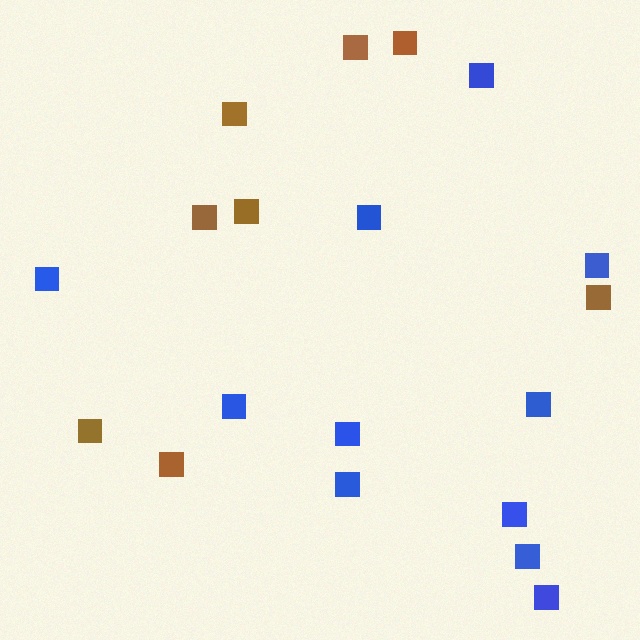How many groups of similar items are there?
There are 2 groups: one group of brown squares (8) and one group of blue squares (11).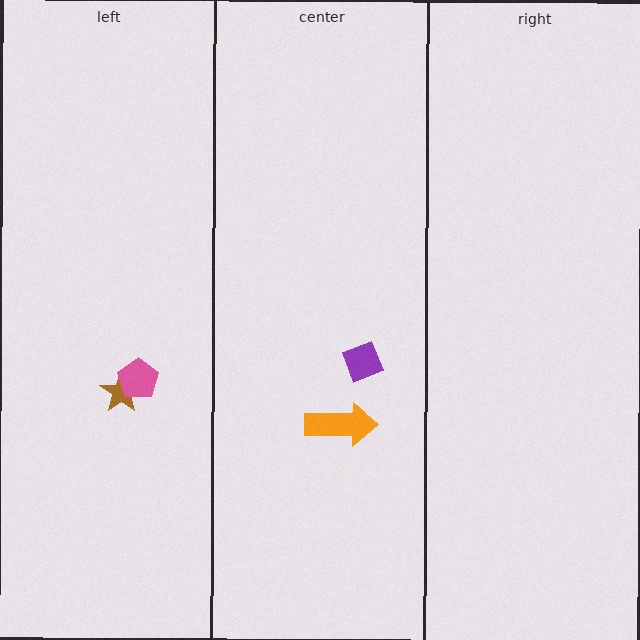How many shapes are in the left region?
2.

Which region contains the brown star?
The left region.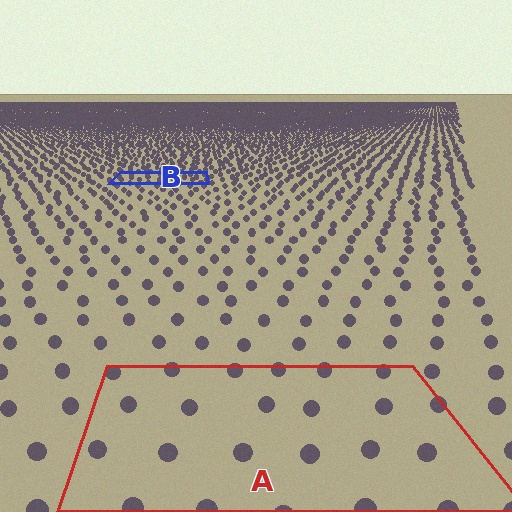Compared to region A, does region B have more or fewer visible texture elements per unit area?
Region B has more texture elements per unit area — they are packed more densely because it is farther away.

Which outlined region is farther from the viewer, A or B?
Region B is farther from the viewer — the texture elements inside it appear smaller and more densely packed.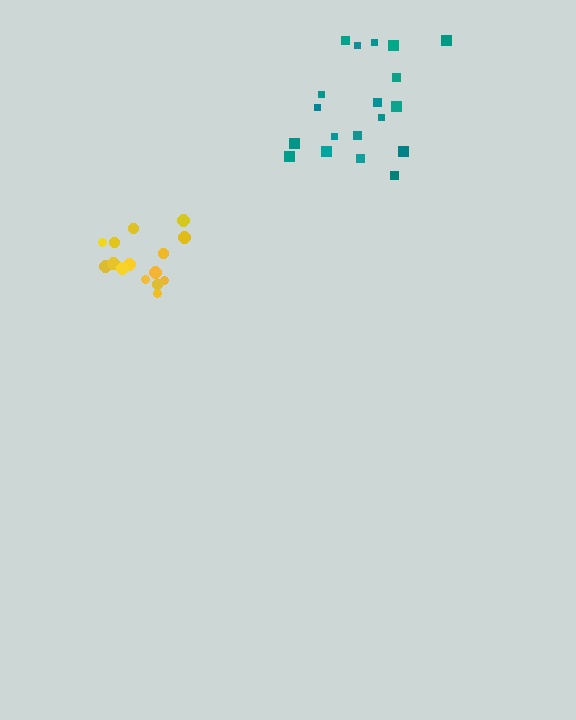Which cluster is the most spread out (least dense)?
Teal.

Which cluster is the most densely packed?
Yellow.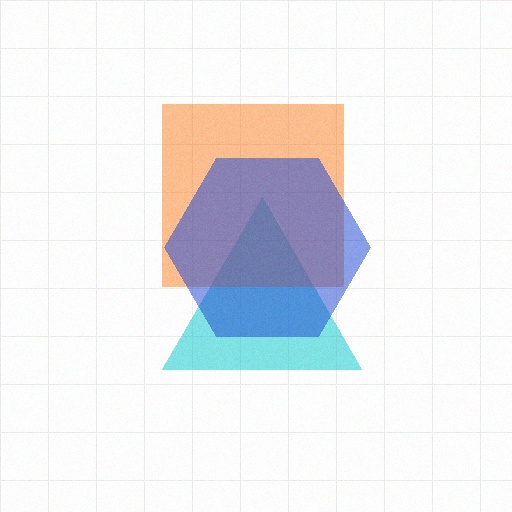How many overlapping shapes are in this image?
There are 3 overlapping shapes in the image.